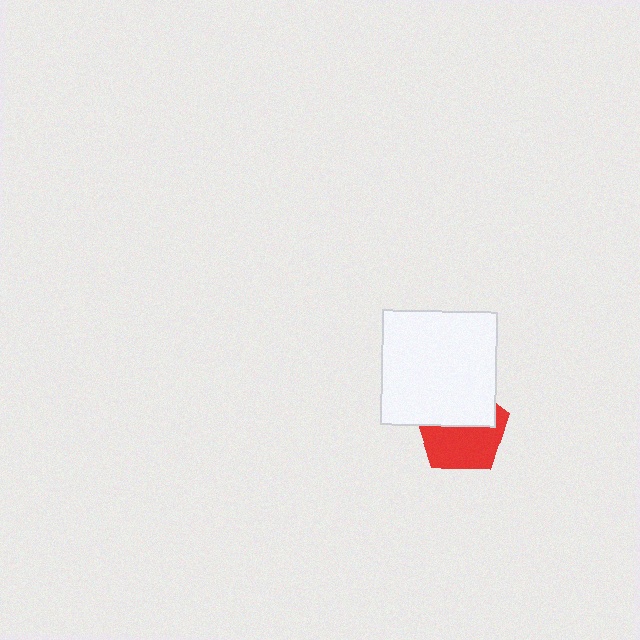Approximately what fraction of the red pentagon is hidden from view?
Roughly 45% of the red pentagon is hidden behind the white square.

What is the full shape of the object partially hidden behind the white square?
The partially hidden object is a red pentagon.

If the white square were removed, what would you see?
You would see the complete red pentagon.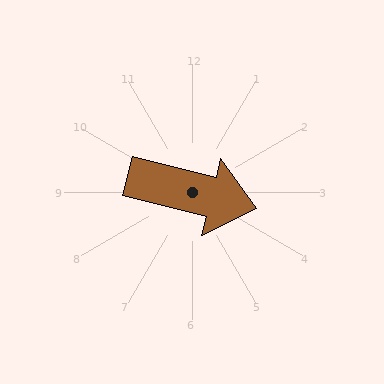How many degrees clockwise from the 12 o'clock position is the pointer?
Approximately 104 degrees.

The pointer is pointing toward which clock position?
Roughly 3 o'clock.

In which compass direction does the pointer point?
East.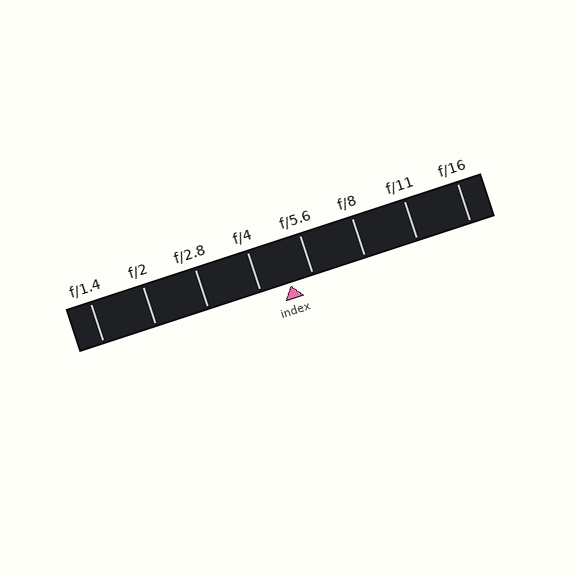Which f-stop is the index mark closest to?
The index mark is closest to f/5.6.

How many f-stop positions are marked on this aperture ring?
There are 8 f-stop positions marked.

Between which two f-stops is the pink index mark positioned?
The index mark is between f/4 and f/5.6.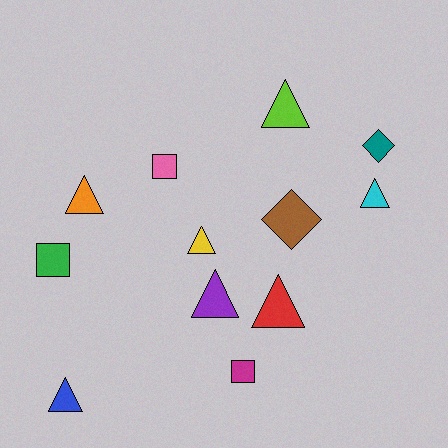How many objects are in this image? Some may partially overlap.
There are 12 objects.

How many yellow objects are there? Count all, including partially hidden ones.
There is 1 yellow object.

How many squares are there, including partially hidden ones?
There are 3 squares.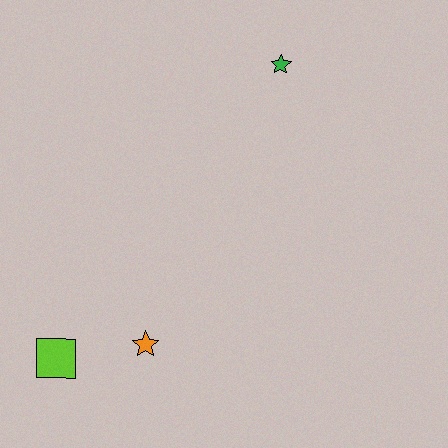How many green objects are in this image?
There is 1 green object.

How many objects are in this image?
There are 3 objects.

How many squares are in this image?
There is 1 square.